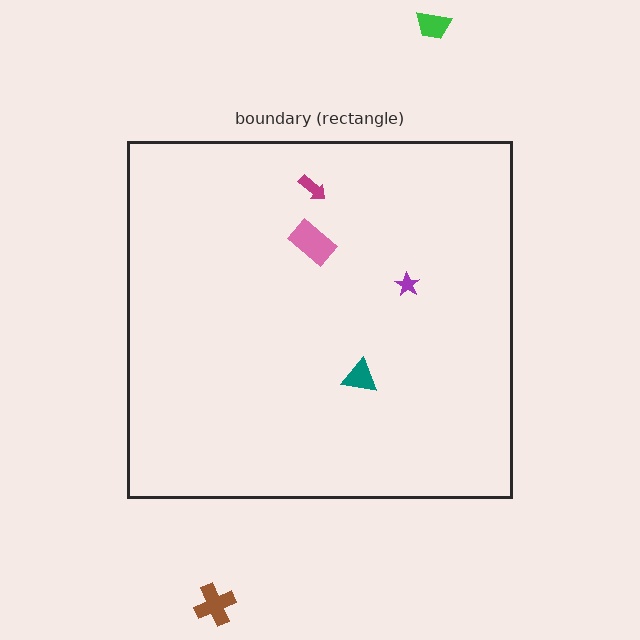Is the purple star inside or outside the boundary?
Inside.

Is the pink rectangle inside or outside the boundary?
Inside.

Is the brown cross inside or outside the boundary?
Outside.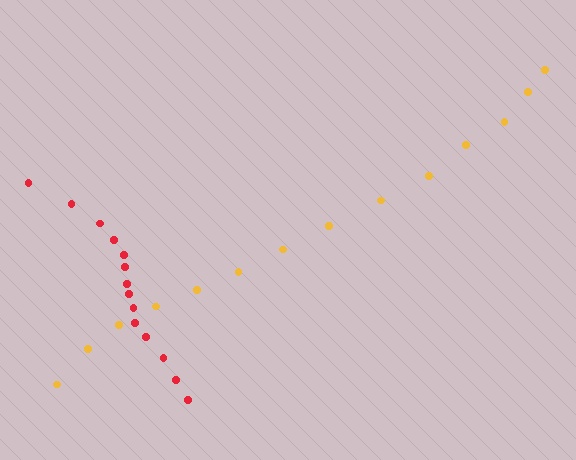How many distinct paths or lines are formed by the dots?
There are 2 distinct paths.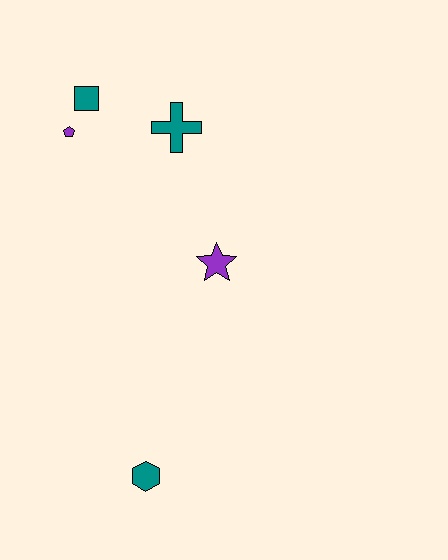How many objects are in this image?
There are 5 objects.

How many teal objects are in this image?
There are 3 teal objects.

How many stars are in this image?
There is 1 star.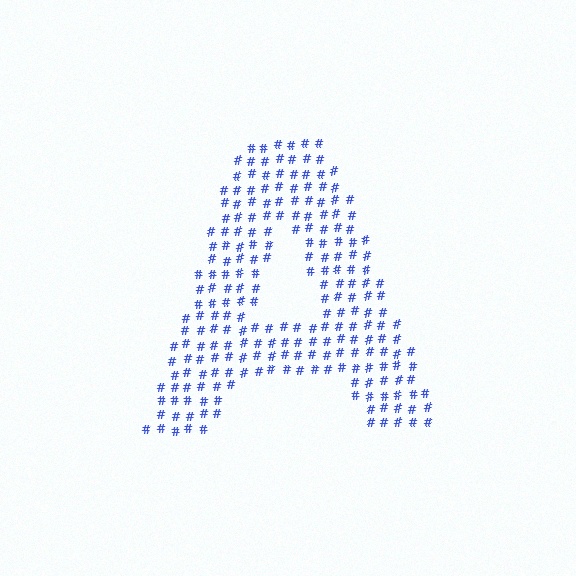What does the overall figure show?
The overall figure shows the letter A.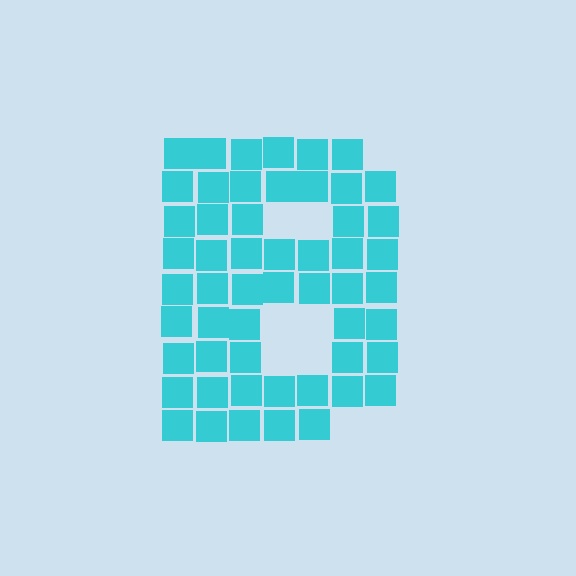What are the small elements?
The small elements are squares.